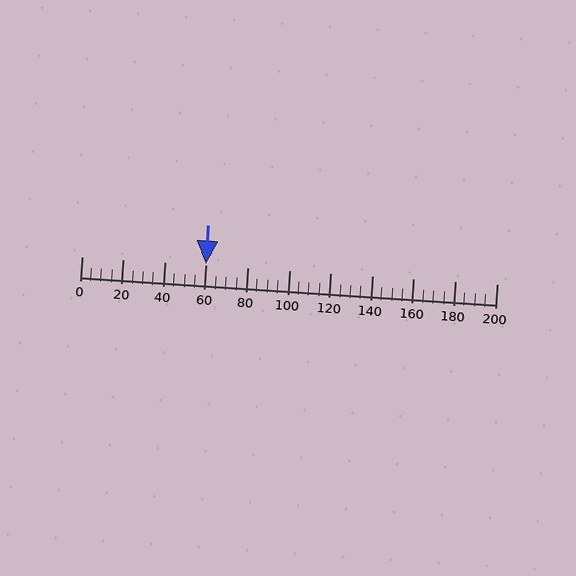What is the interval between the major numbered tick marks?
The major tick marks are spaced 20 units apart.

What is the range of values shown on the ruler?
The ruler shows values from 0 to 200.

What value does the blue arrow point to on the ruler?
The blue arrow points to approximately 60.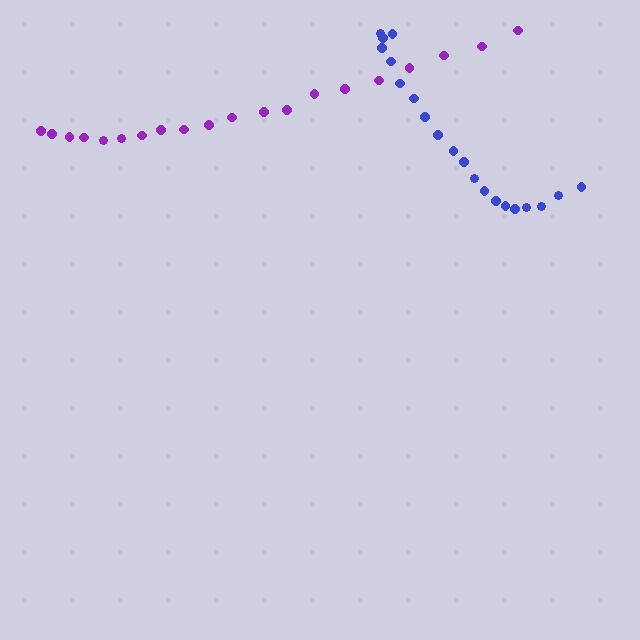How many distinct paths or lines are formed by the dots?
There are 2 distinct paths.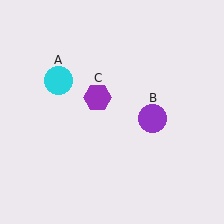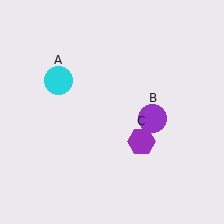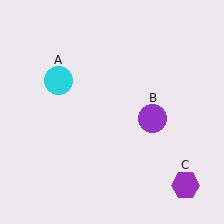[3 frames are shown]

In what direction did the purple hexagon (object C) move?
The purple hexagon (object C) moved down and to the right.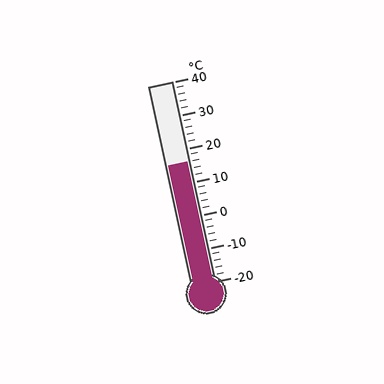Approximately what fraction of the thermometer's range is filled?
The thermometer is filled to approximately 60% of its range.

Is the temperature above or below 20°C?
The temperature is below 20°C.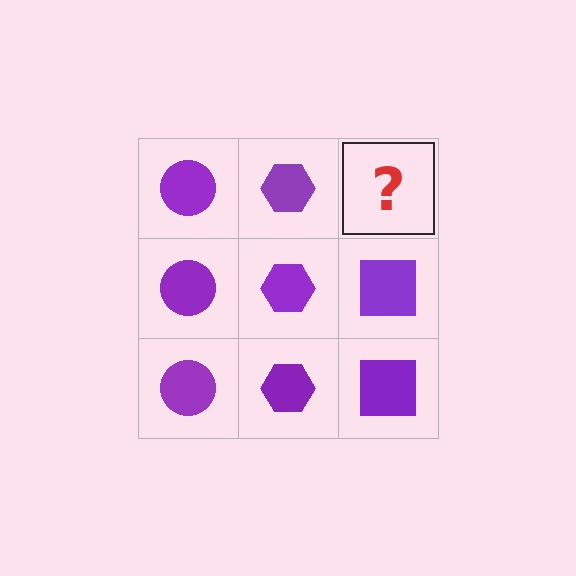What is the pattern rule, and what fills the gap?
The rule is that each column has a consistent shape. The gap should be filled with a purple square.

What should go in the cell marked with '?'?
The missing cell should contain a purple square.